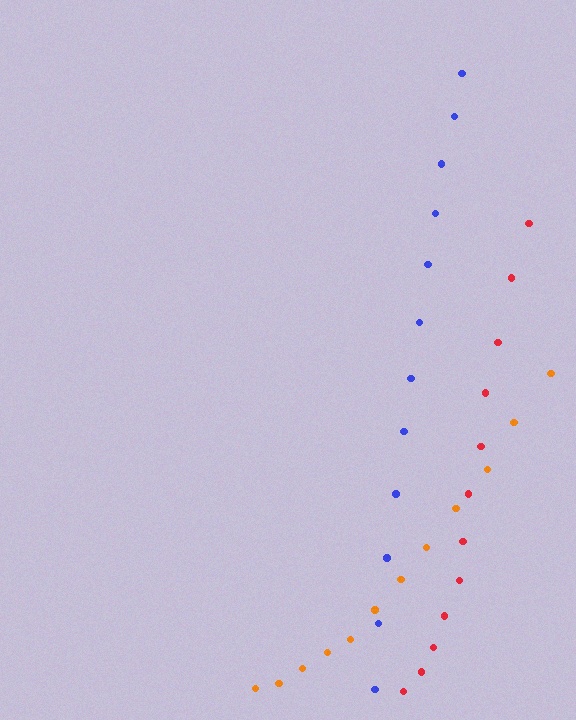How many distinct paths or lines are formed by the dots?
There are 3 distinct paths.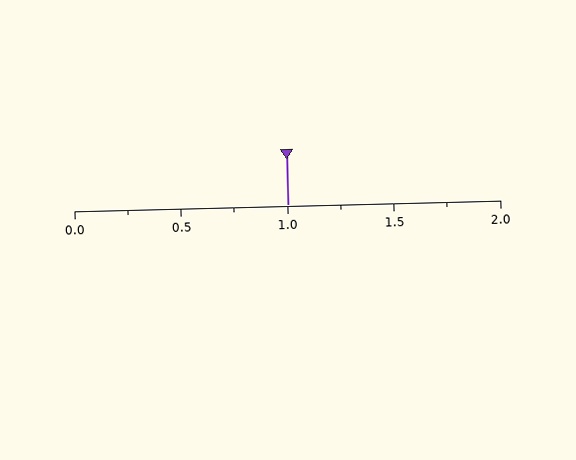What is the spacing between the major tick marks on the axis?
The major ticks are spaced 0.5 apart.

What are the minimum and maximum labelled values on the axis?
The axis runs from 0.0 to 2.0.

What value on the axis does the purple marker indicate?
The marker indicates approximately 1.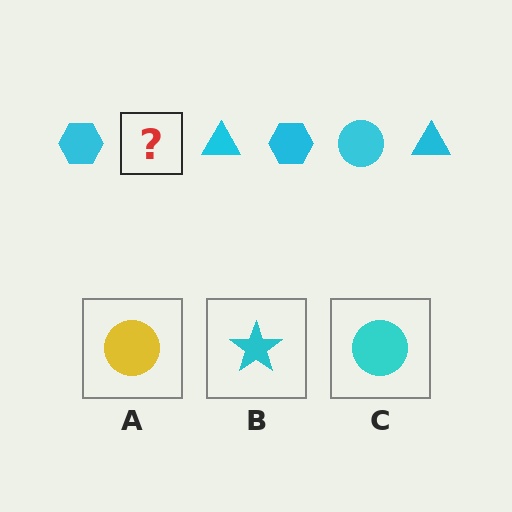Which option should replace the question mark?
Option C.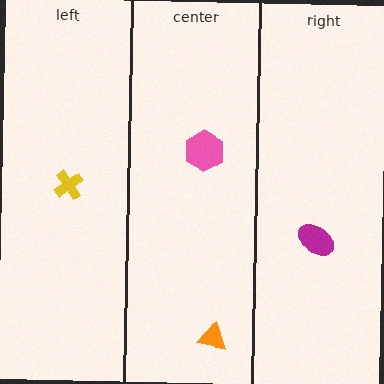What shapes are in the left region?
The yellow cross.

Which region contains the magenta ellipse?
The right region.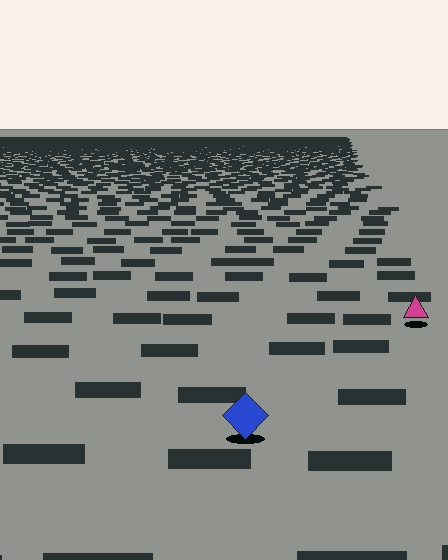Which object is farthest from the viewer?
The magenta triangle is farthest from the viewer. It appears smaller and the ground texture around it is denser.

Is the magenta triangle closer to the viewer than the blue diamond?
No. The blue diamond is closer — you can tell from the texture gradient: the ground texture is coarser near it.